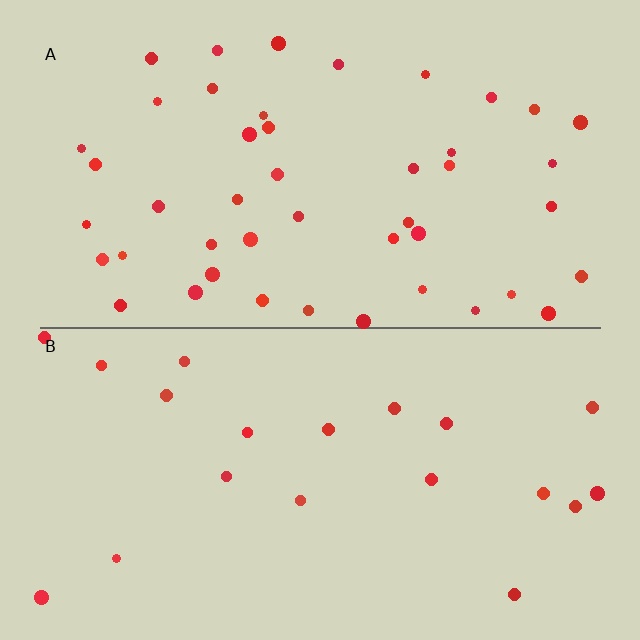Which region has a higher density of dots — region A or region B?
A (the top).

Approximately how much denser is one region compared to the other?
Approximately 2.3× — region A over region B.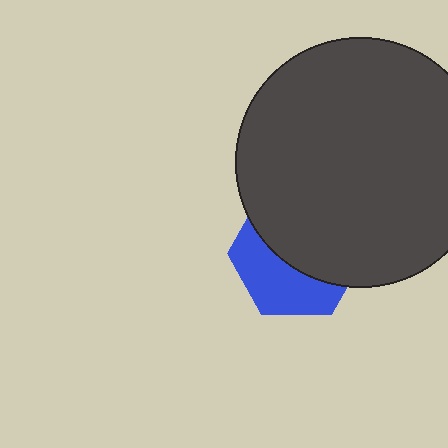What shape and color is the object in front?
The object in front is a dark gray circle.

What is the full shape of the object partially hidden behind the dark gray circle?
The partially hidden object is a blue hexagon.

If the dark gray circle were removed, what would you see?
You would see the complete blue hexagon.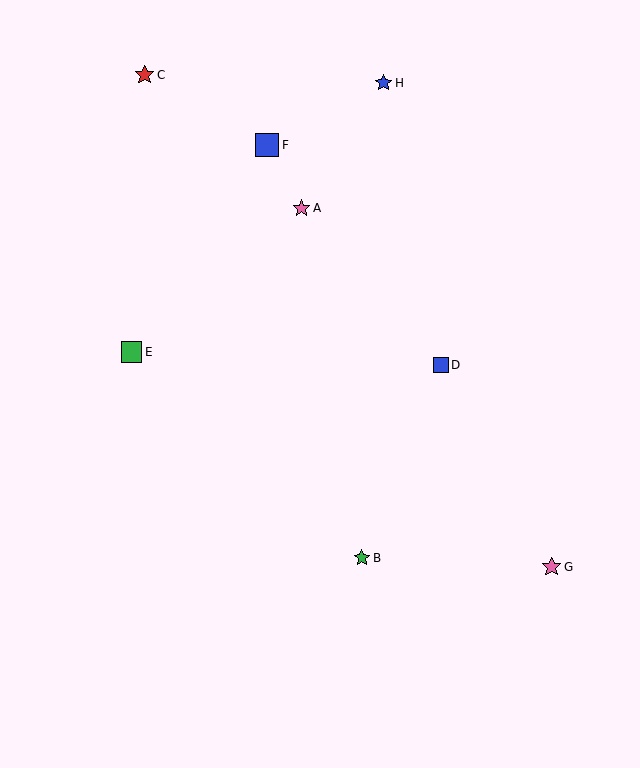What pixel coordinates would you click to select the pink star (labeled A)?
Click at (301, 208) to select the pink star A.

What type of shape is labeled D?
Shape D is a blue square.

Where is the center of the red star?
The center of the red star is at (144, 75).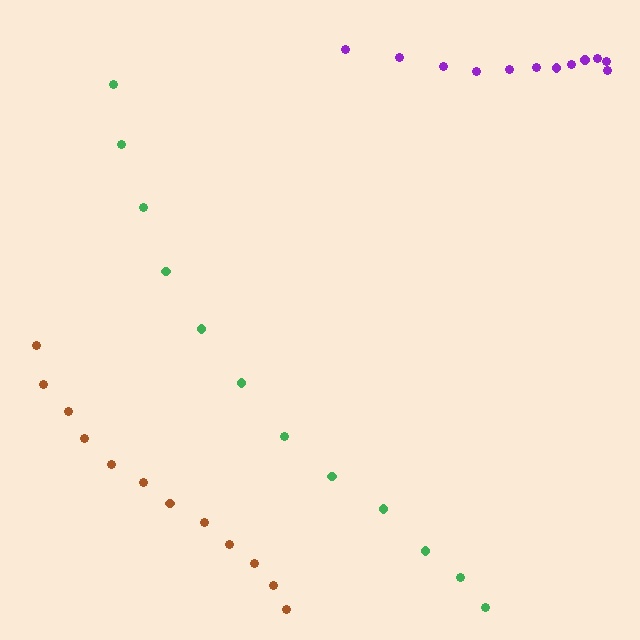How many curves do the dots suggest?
There are 3 distinct paths.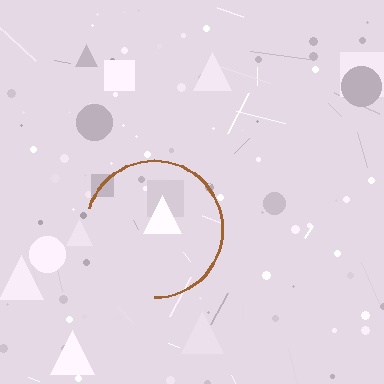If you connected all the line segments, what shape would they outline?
They would outline a circle.